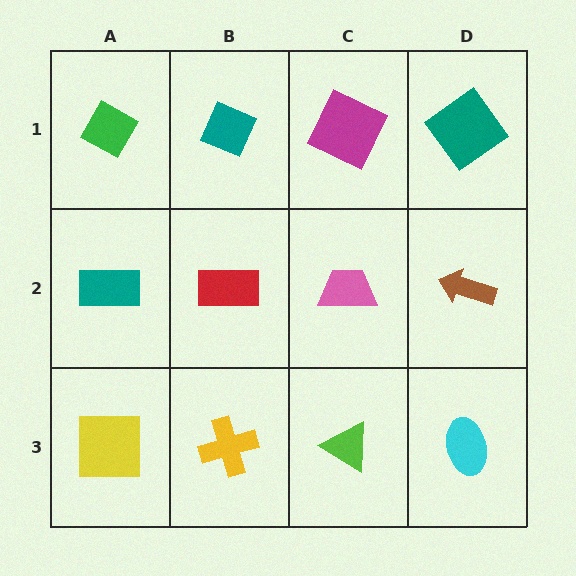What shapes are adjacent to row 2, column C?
A magenta square (row 1, column C), a lime triangle (row 3, column C), a red rectangle (row 2, column B), a brown arrow (row 2, column D).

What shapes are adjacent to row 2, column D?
A teal diamond (row 1, column D), a cyan ellipse (row 3, column D), a pink trapezoid (row 2, column C).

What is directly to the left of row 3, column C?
A yellow cross.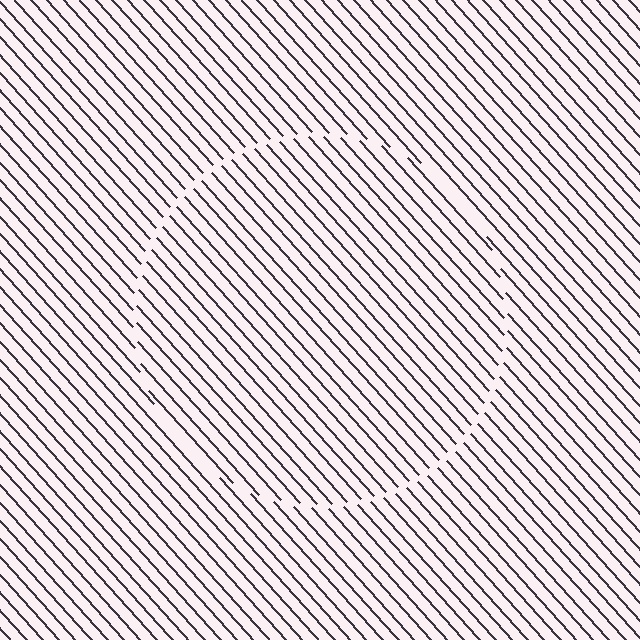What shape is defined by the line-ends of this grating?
An illusory circle. The interior of the shape contains the same grating, shifted by half a period — the contour is defined by the phase discontinuity where line-ends from the inner and outer gratings abut.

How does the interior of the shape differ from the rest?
The interior of the shape contains the same grating, shifted by half a period — the contour is defined by the phase discontinuity where line-ends from the inner and outer gratings abut.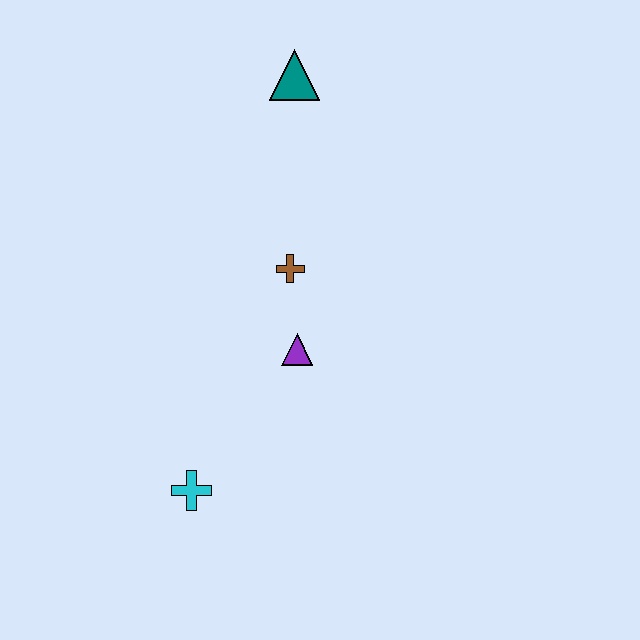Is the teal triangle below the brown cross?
No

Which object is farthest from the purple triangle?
The teal triangle is farthest from the purple triangle.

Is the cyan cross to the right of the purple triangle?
No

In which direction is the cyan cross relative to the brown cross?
The cyan cross is below the brown cross.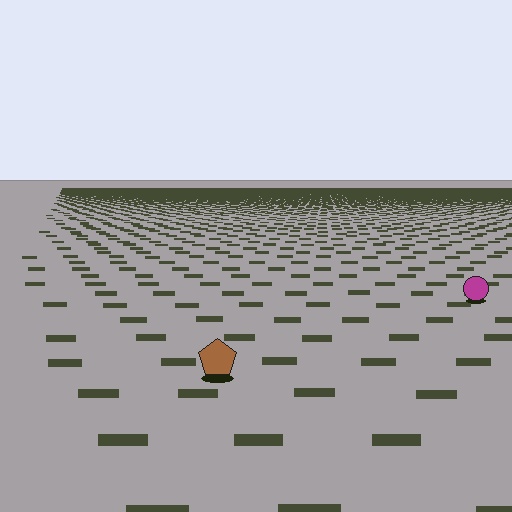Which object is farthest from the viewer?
The magenta circle is farthest from the viewer. It appears smaller and the ground texture around it is denser.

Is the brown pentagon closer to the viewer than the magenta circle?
Yes. The brown pentagon is closer — you can tell from the texture gradient: the ground texture is coarser near it.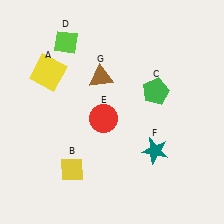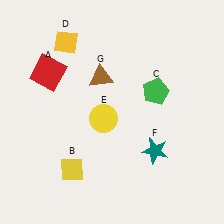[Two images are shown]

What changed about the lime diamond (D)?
In Image 1, D is lime. In Image 2, it changed to yellow.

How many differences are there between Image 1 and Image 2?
There are 3 differences between the two images.